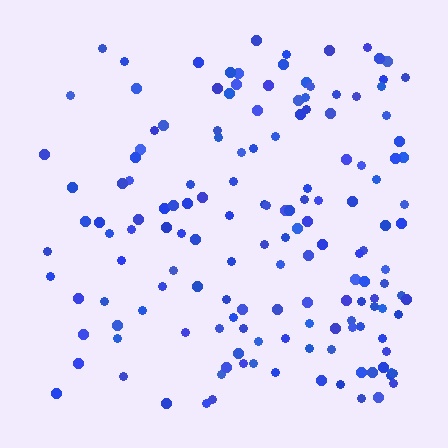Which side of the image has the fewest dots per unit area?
The left.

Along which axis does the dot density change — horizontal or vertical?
Horizontal.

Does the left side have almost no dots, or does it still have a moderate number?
Still a moderate number, just noticeably fewer than the right.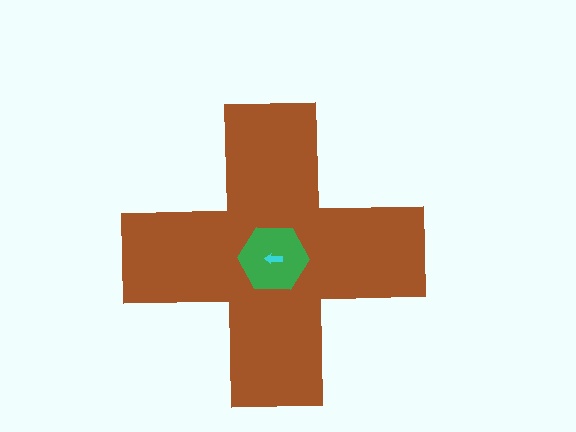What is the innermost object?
The cyan arrow.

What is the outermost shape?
The brown cross.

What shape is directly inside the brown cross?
The green hexagon.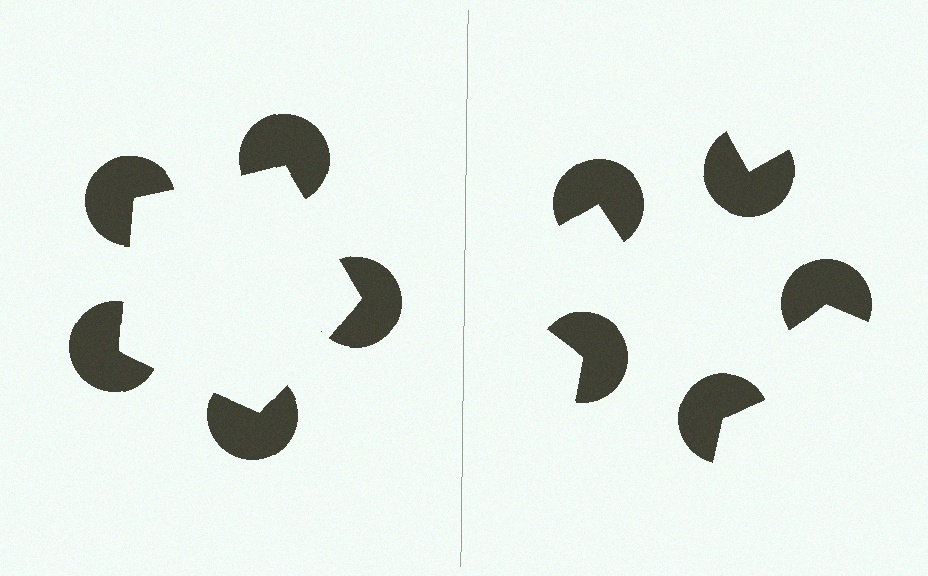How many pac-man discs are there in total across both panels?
10 — 5 on each side.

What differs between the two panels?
The pac-man discs are positioned identically on both sides; only the wedge orientations differ. On the left they align to a pentagon; on the right they are misaligned.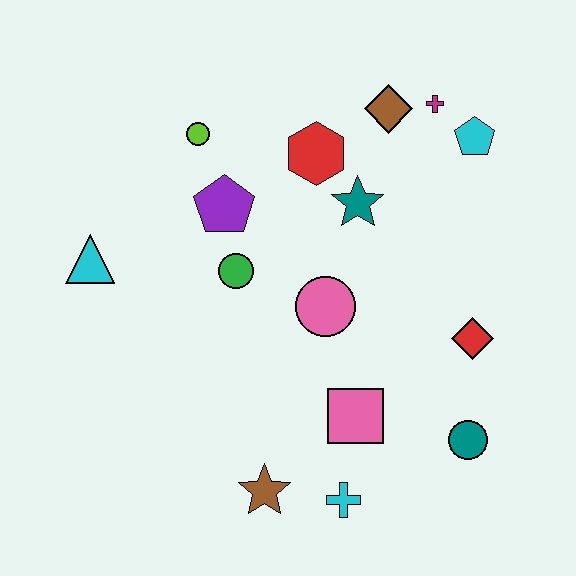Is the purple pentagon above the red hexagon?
No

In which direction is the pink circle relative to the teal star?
The pink circle is below the teal star.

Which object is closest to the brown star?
The cyan cross is closest to the brown star.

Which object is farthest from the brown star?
The magenta cross is farthest from the brown star.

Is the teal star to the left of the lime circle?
No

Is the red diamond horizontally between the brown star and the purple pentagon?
No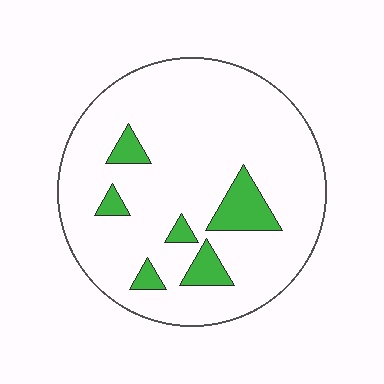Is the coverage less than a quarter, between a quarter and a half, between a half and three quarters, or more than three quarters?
Less than a quarter.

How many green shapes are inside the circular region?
6.